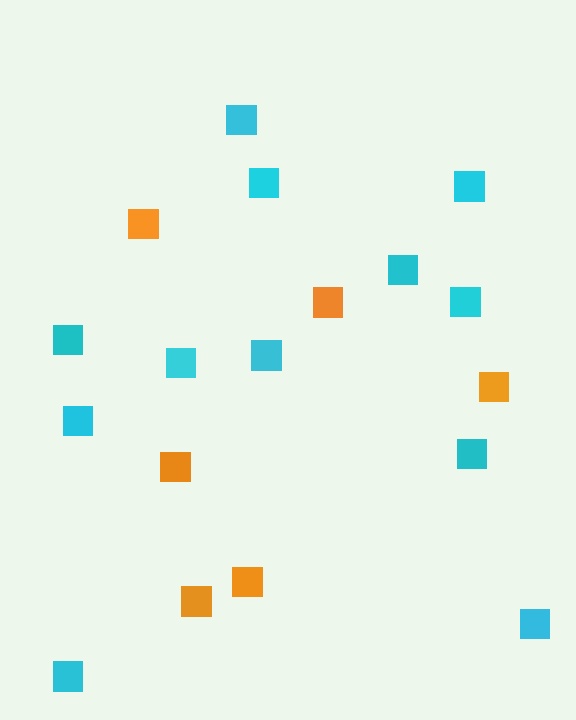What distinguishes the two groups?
There are 2 groups: one group of cyan squares (12) and one group of orange squares (6).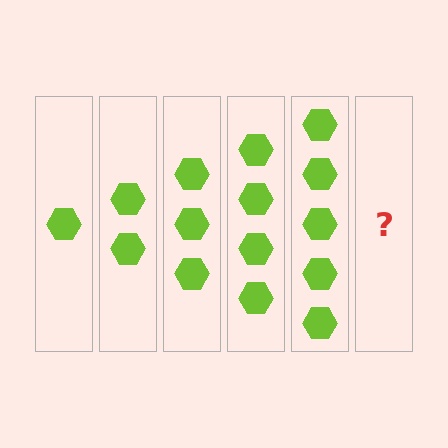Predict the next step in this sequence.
The next step is 6 hexagons.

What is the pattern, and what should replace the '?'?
The pattern is that each step adds one more hexagon. The '?' should be 6 hexagons.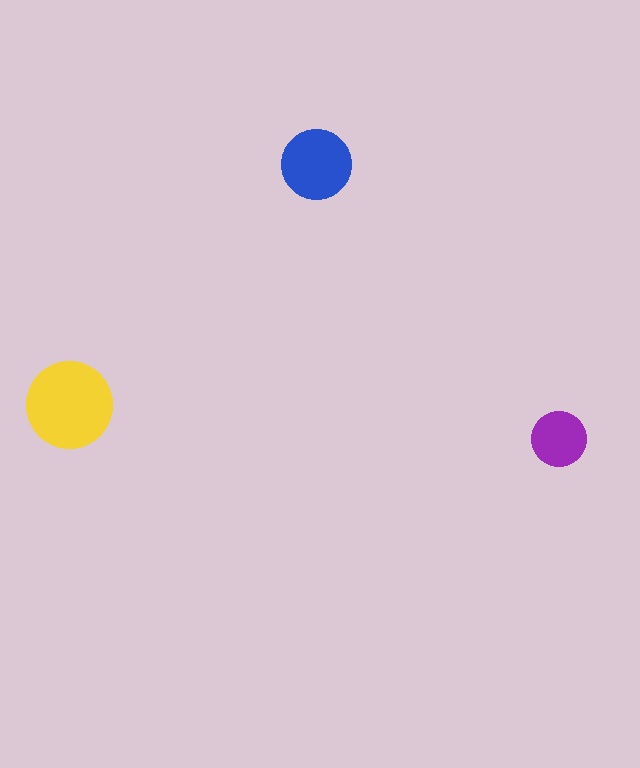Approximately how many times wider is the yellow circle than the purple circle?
About 1.5 times wider.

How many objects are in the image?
There are 3 objects in the image.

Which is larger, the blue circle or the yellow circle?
The yellow one.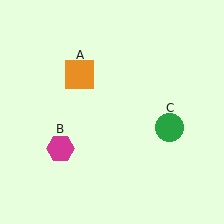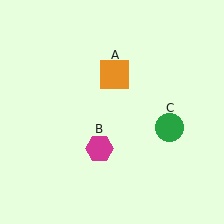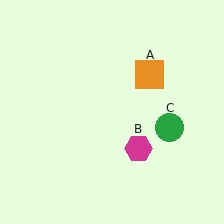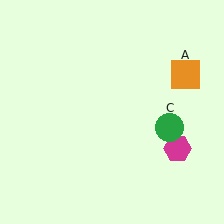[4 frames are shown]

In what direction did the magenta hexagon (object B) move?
The magenta hexagon (object B) moved right.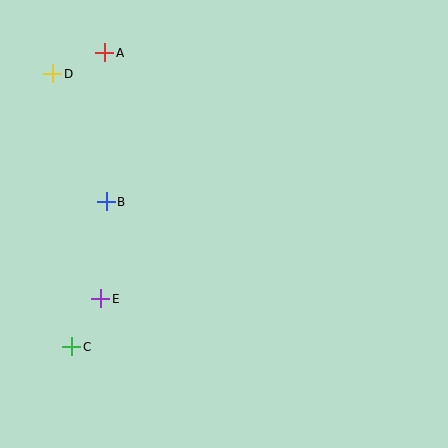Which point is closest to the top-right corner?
Point A is closest to the top-right corner.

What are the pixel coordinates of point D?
Point D is at (53, 74).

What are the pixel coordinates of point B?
Point B is at (106, 202).